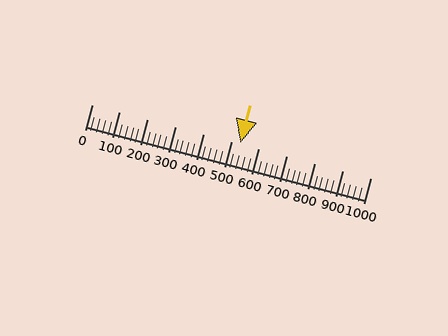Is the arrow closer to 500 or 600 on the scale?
The arrow is closer to 500.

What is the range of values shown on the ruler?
The ruler shows values from 0 to 1000.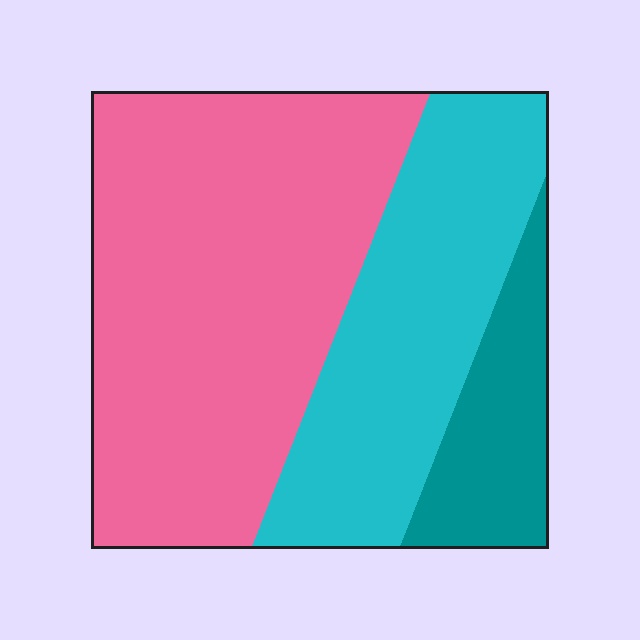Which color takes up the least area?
Teal, at roughly 15%.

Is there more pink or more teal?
Pink.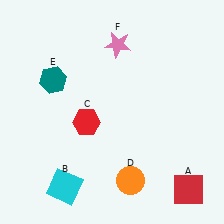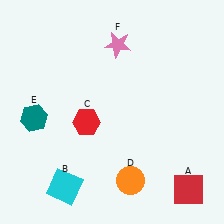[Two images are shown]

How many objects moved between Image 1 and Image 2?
1 object moved between the two images.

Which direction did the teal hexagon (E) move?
The teal hexagon (E) moved down.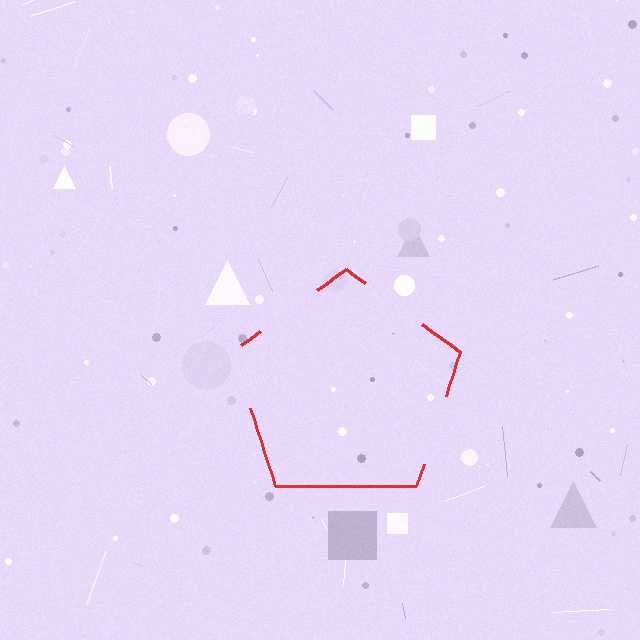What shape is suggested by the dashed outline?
The dashed outline suggests a pentagon.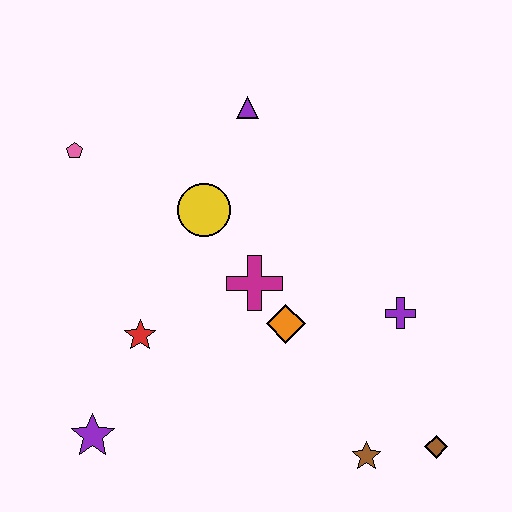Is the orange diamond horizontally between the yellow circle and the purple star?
No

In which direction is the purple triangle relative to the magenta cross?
The purple triangle is above the magenta cross.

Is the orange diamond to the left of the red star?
No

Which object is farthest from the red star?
The brown diamond is farthest from the red star.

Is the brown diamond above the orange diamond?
No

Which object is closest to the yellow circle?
The magenta cross is closest to the yellow circle.